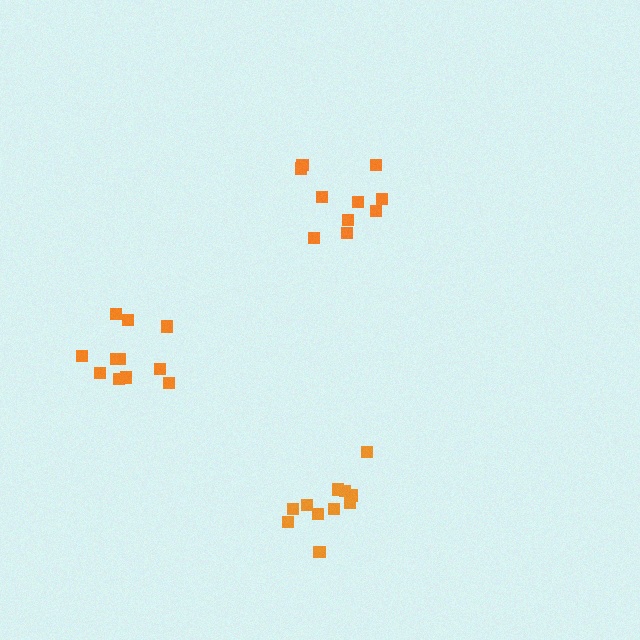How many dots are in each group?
Group 1: 11 dots, Group 2: 10 dots, Group 3: 11 dots (32 total).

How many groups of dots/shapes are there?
There are 3 groups.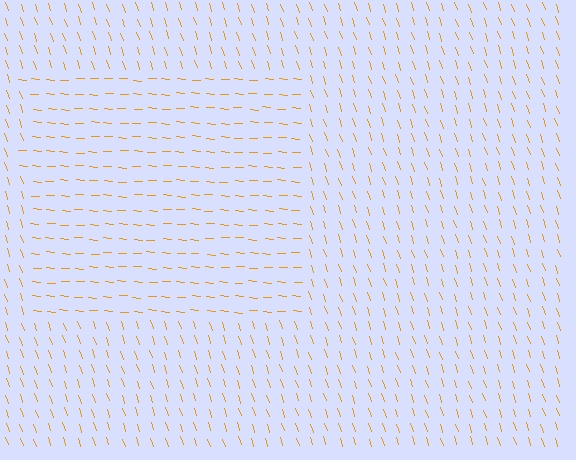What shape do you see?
I see a rectangle.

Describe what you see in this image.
The image is filled with small orange line segments. A rectangle region in the image has lines oriented differently from the surrounding lines, creating a visible texture boundary.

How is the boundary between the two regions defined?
The boundary is defined purely by a change in line orientation (approximately 68 degrees difference). All lines are the same color and thickness.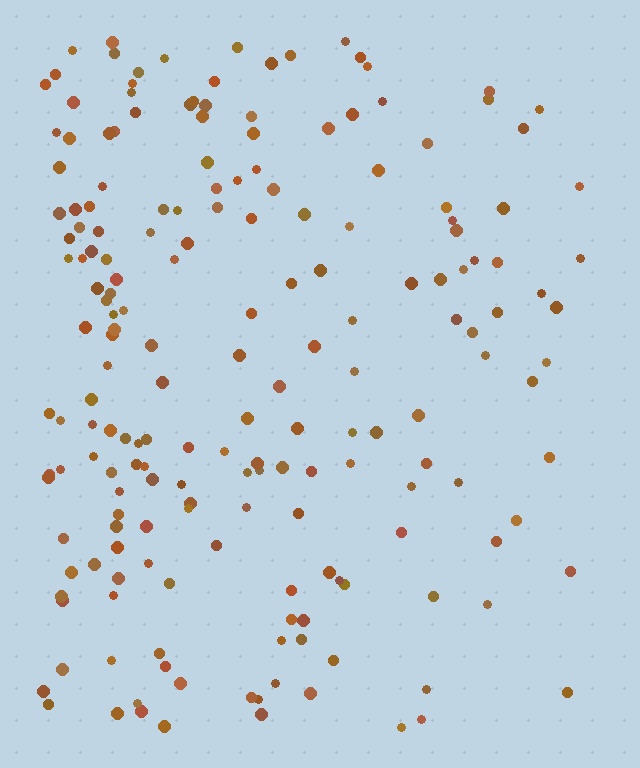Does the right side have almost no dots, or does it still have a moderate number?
Still a moderate number, just noticeably fewer than the left.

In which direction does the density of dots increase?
From right to left, with the left side densest.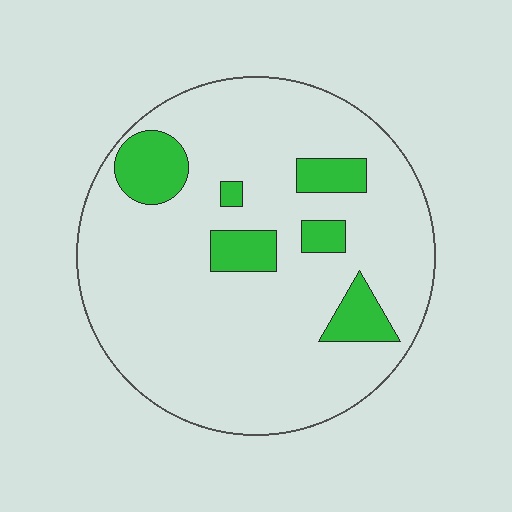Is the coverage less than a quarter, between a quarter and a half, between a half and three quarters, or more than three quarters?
Less than a quarter.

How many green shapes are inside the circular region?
6.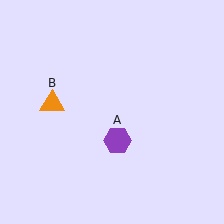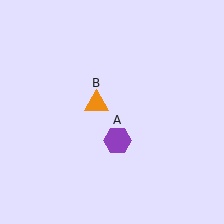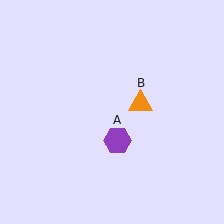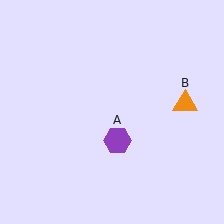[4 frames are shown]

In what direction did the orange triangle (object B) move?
The orange triangle (object B) moved right.